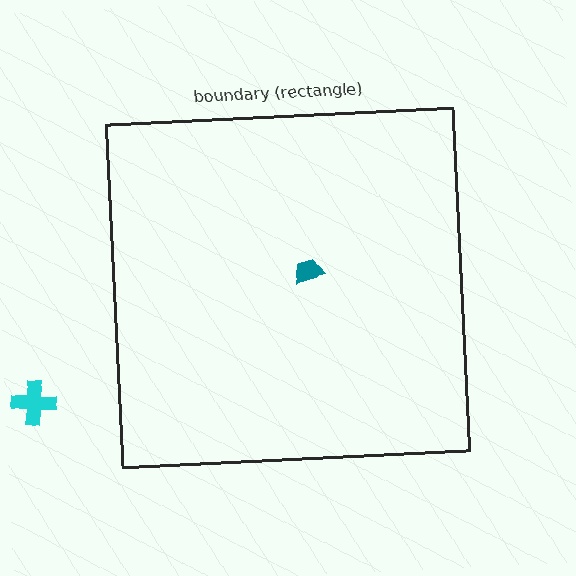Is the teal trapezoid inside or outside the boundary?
Inside.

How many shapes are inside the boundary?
1 inside, 1 outside.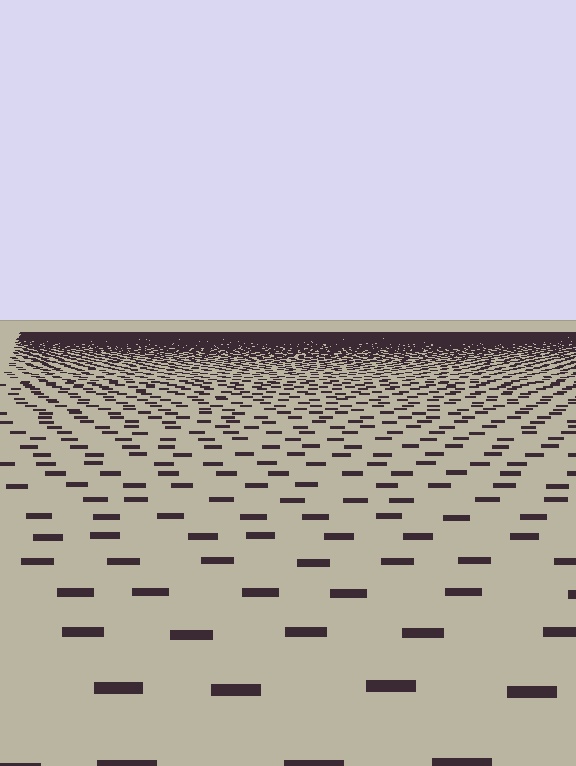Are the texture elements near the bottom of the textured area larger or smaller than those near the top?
Larger. Near the bottom, elements are closer to the viewer and appear at a bigger on-screen size.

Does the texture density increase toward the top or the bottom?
Density increases toward the top.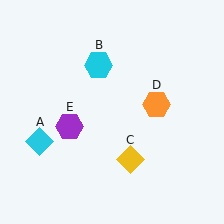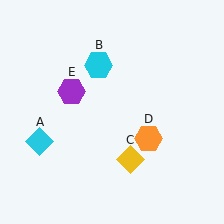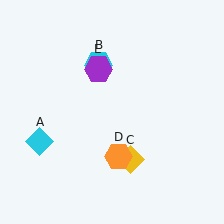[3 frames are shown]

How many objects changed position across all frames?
2 objects changed position: orange hexagon (object D), purple hexagon (object E).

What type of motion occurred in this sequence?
The orange hexagon (object D), purple hexagon (object E) rotated clockwise around the center of the scene.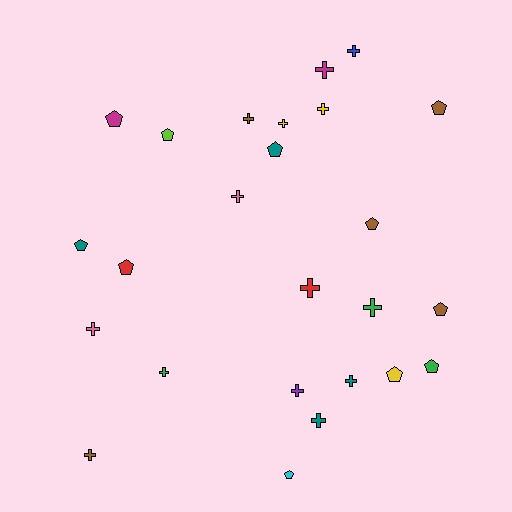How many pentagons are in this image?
There are 11 pentagons.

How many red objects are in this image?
There are 2 red objects.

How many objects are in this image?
There are 25 objects.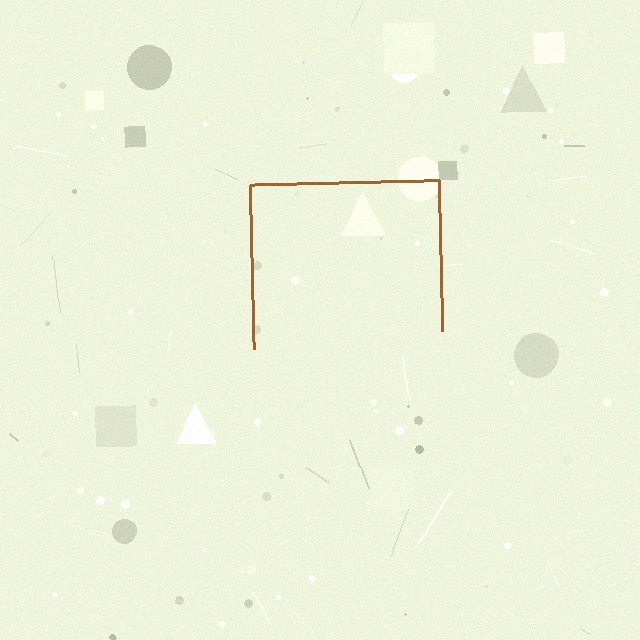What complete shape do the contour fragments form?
The contour fragments form a square.